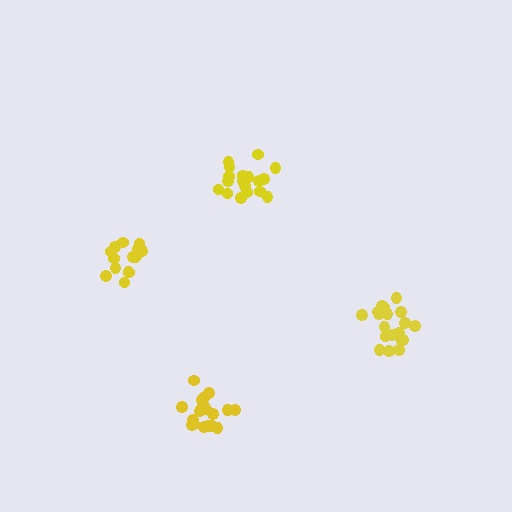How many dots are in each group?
Group 1: 18 dots, Group 2: 15 dots, Group 3: 20 dots, Group 4: 19 dots (72 total).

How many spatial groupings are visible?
There are 4 spatial groupings.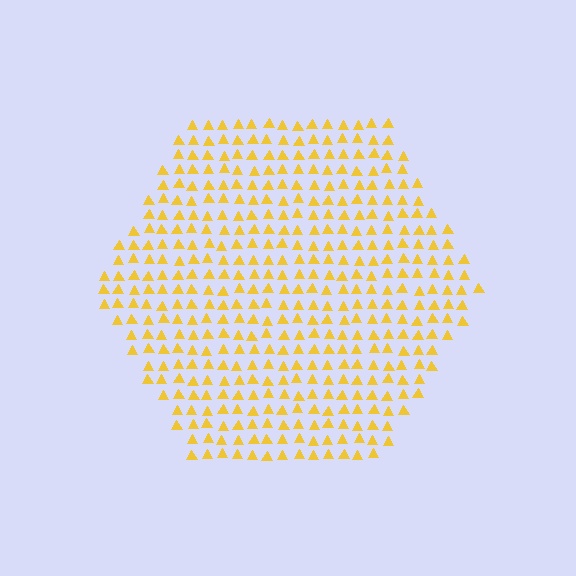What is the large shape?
The large shape is a hexagon.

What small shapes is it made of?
It is made of small triangles.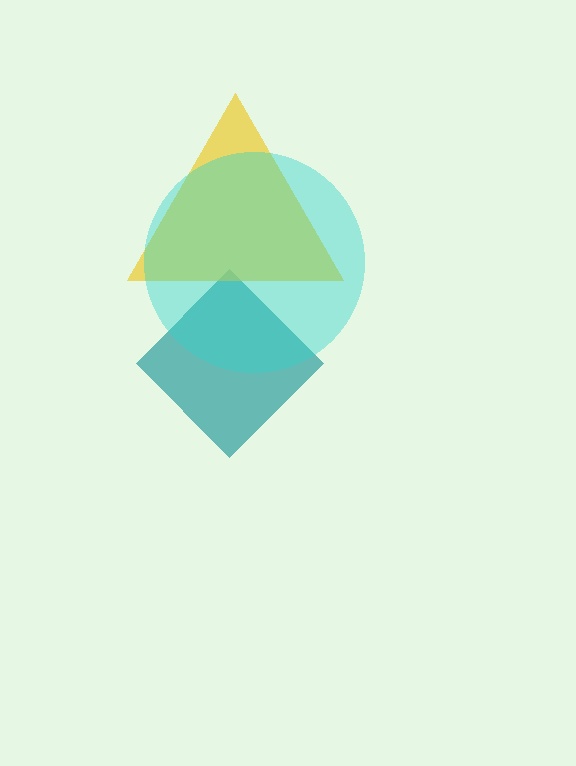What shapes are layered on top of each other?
The layered shapes are: a teal diamond, a yellow triangle, a cyan circle.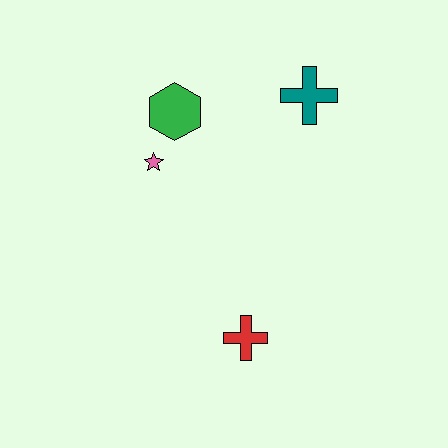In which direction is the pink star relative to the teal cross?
The pink star is to the left of the teal cross.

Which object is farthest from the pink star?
The red cross is farthest from the pink star.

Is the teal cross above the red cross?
Yes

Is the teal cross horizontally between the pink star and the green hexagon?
No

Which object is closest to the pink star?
The green hexagon is closest to the pink star.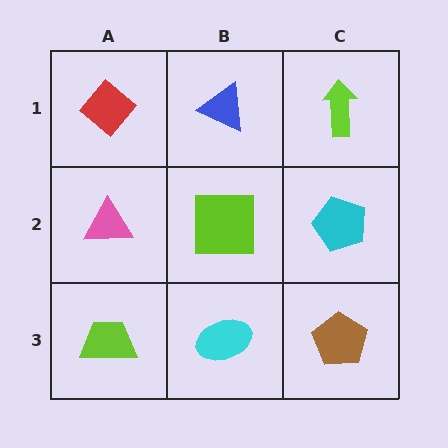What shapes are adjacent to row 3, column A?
A pink triangle (row 2, column A), a cyan ellipse (row 3, column B).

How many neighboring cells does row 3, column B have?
3.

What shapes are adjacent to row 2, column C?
A lime arrow (row 1, column C), a brown pentagon (row 3, column C), a lime square (row 2, column B).